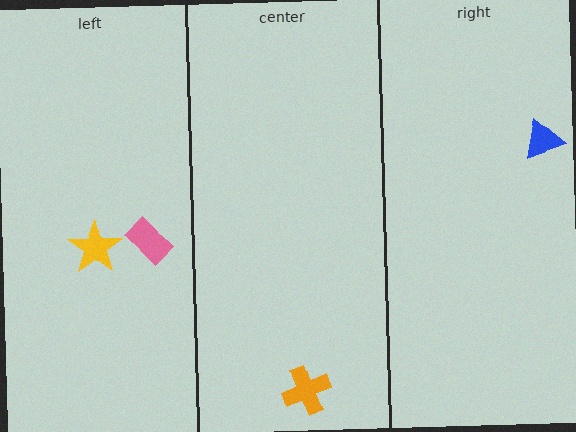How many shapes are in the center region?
1.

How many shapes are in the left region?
2.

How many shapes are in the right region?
1.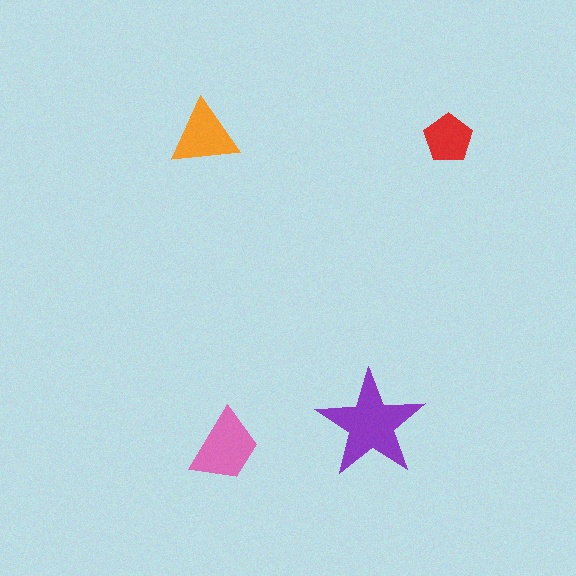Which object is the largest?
The purple star.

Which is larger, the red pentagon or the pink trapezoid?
The pink trapezoid.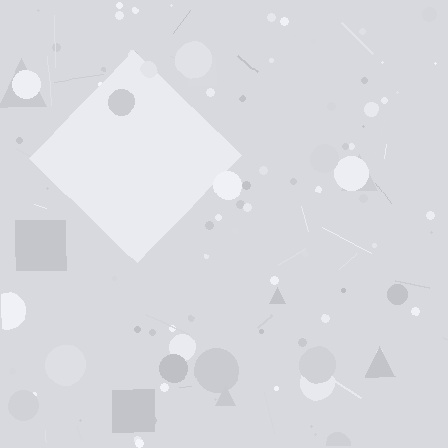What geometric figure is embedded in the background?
A diamond is embedded in the background.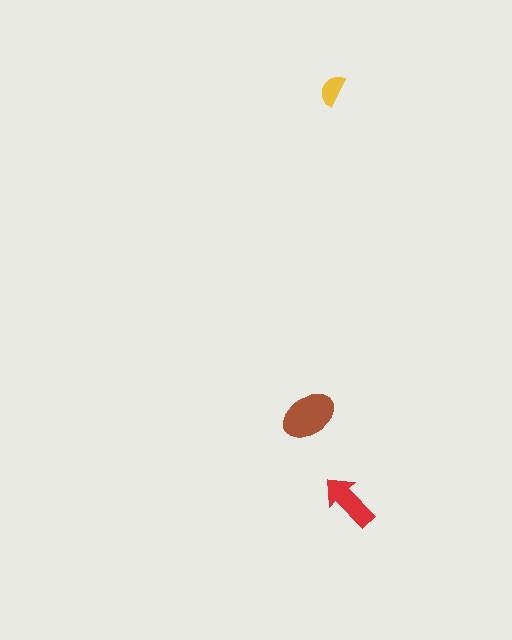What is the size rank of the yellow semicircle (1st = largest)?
3rd.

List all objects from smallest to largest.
The yellow semicircle, the red arrow, the brown ellipse.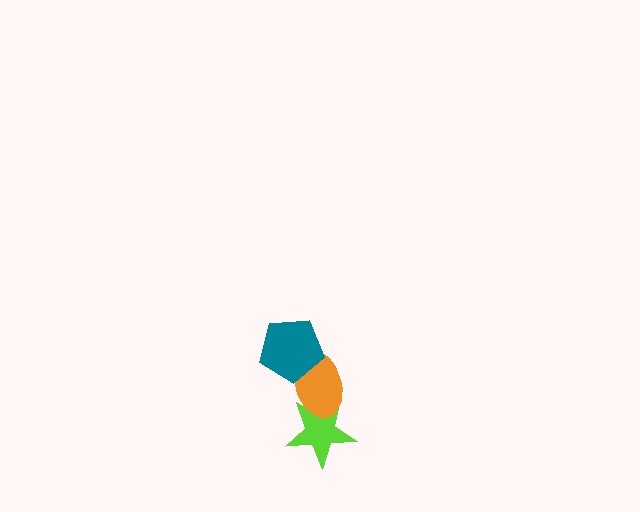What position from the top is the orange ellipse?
The orange ellipse is 2nd from the top.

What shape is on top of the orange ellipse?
The teal pentagon is on top of the orange ellipse.